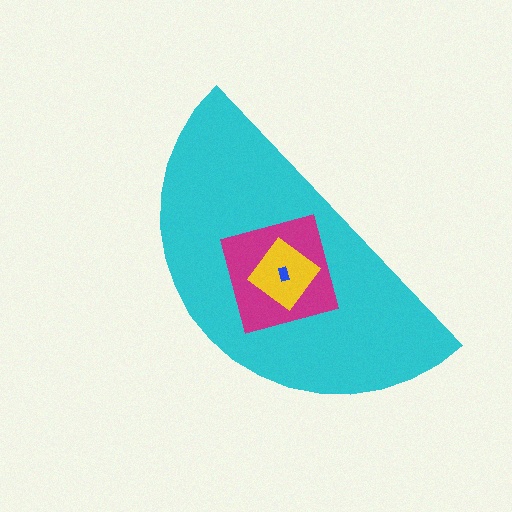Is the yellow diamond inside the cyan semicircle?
Yes.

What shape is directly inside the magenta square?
The yellow diamond.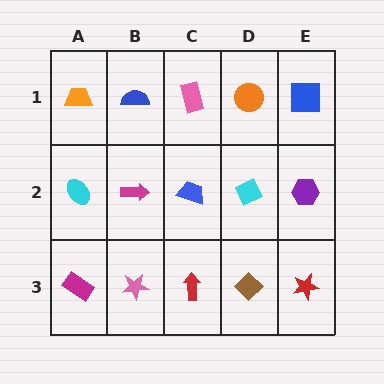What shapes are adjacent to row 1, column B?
A magenta arrow (row 2, column B), an orange trapezoid (row 1, column A), a pink rectangle (row 1, column C).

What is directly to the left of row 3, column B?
A magenta rectangle.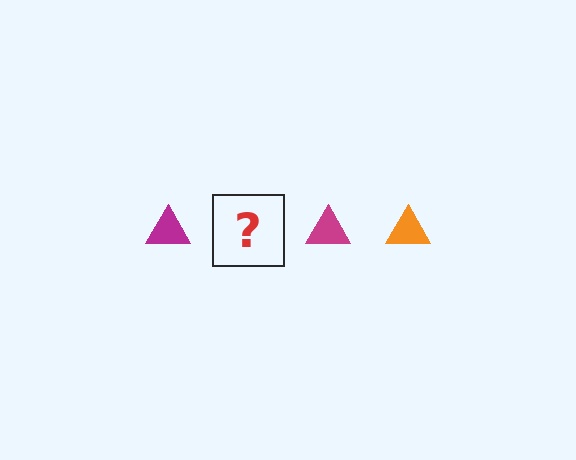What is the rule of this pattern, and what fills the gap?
The rule is that the pattern cycles through magenta, orange triangles. The gap should be filled with an orange triangle.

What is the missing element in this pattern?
The missing element is an orange triangle.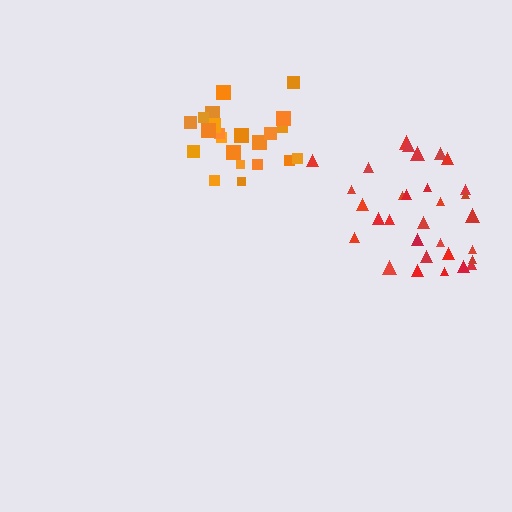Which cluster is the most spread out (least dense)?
Red.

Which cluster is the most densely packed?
Orange.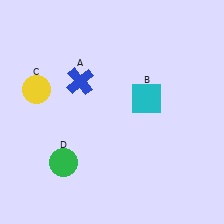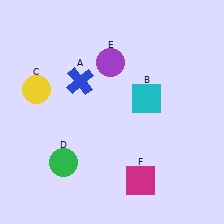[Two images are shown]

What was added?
A purple circle (E), a magenta square (F) were added in Image 2.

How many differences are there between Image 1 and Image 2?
There are 2 differences between the two images.